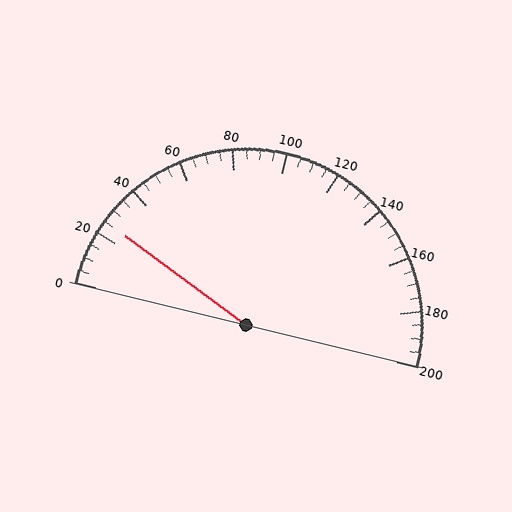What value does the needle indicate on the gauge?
The needle indicates approximately 25.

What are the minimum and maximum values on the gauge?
The gauge ranges from 0 to 200.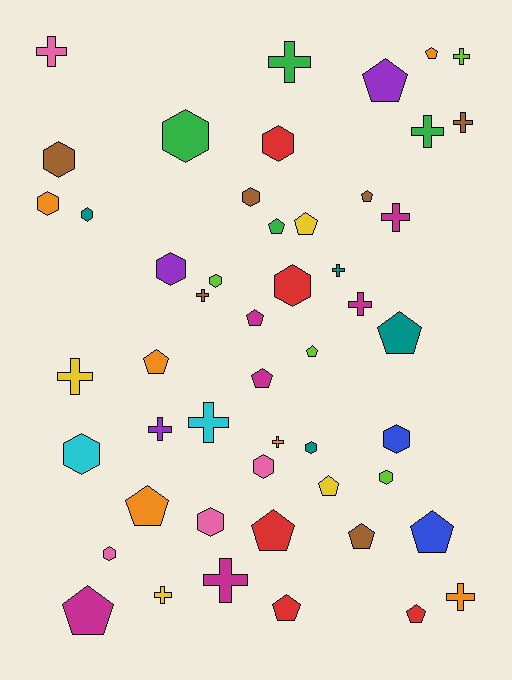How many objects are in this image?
There are 50 objects.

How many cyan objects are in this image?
There are 2 cyan objects.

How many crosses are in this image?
There are 16 crosses.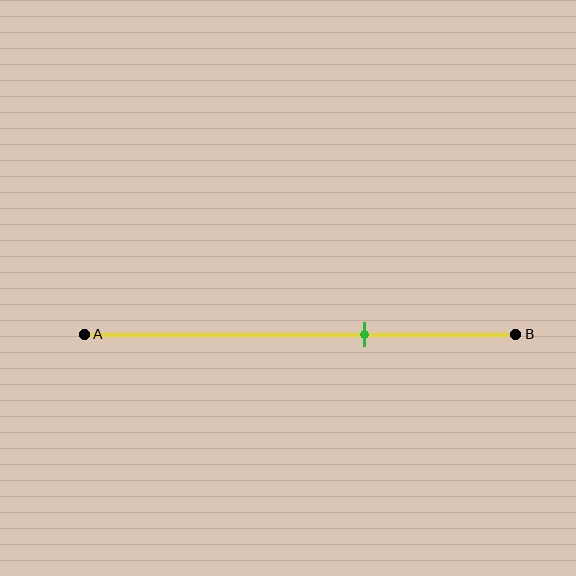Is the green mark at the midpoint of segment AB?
No, the mark is at about 65% from A, not at the 50% midpoint.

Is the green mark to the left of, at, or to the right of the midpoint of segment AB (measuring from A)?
The green mark is to the right of the midpoint of segment AB.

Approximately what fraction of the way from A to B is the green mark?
The green mark is approximately 65% of the way from A to B.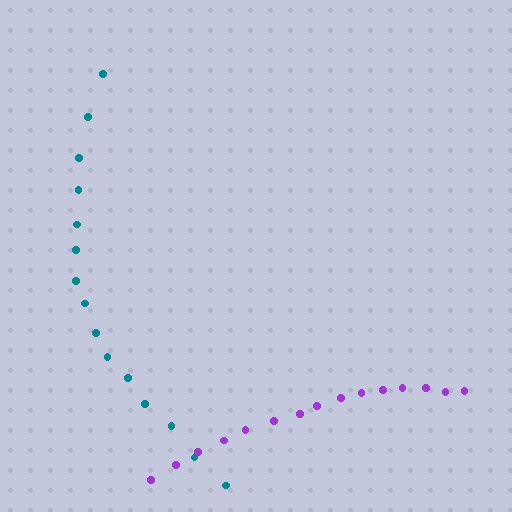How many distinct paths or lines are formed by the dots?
There are 2 distinct paths.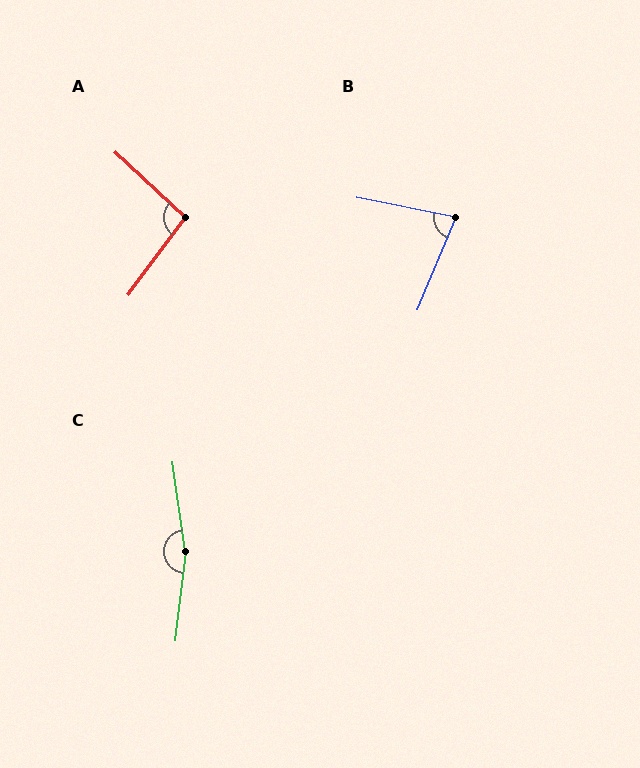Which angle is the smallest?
B, at approximately 78 degrees.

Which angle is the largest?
C, at approximately 165 degrees.